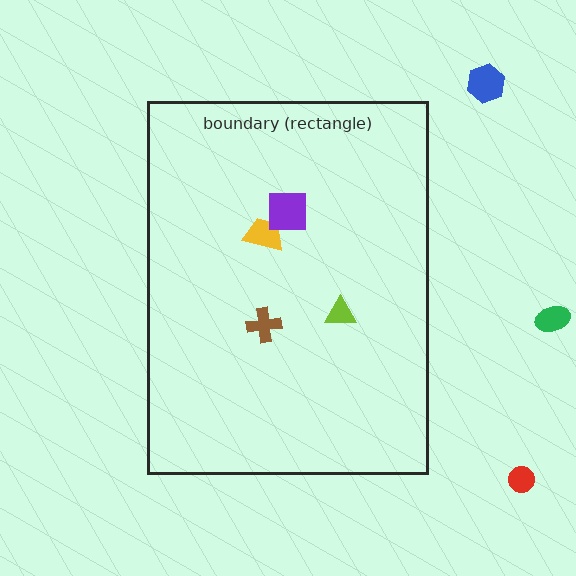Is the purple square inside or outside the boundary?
Inside.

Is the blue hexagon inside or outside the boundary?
Outside.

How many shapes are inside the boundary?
4 inside, 3 outside.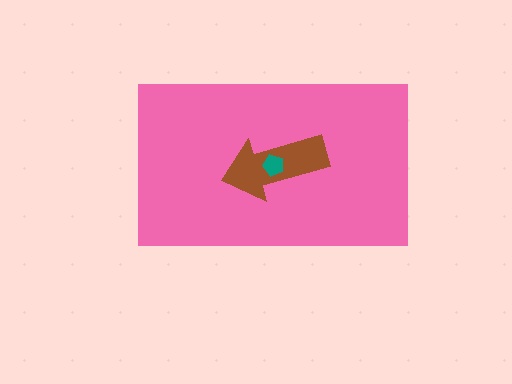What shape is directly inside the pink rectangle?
The brown arrow.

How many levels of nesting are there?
3.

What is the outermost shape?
The pink rectangle.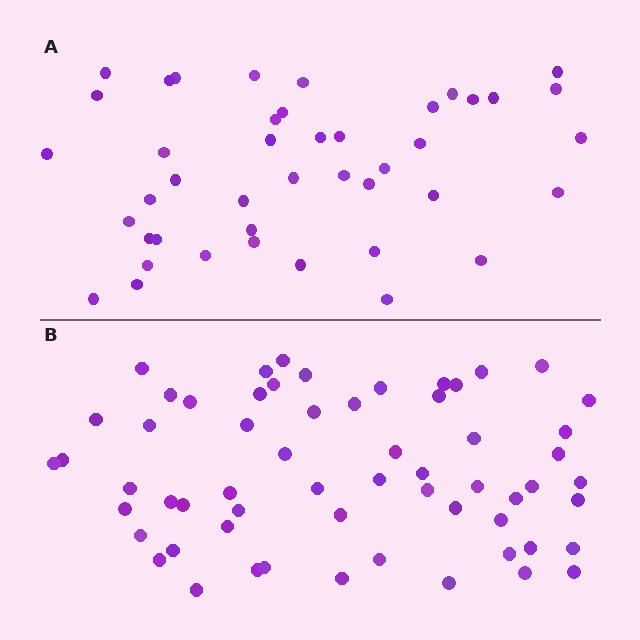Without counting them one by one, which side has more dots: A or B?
Region B (the bottom region) has more dots.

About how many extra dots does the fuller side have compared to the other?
Region B has approximately 15 more dots than region A.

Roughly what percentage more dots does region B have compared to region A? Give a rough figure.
About 40% more.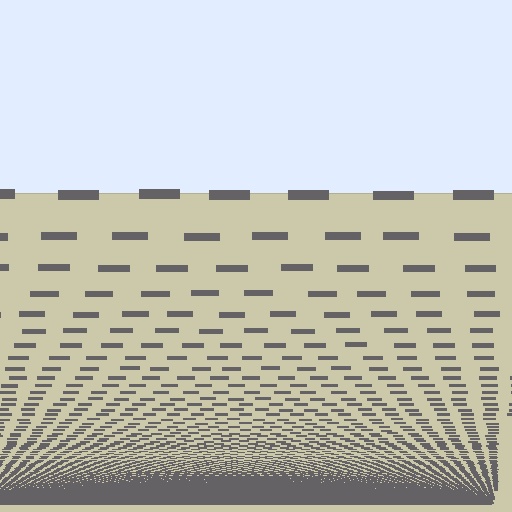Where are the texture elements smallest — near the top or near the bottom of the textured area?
Near the bottom.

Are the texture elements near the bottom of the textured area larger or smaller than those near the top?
Smaller. The gradient is inverted — elements near the bottom are smaller and denser.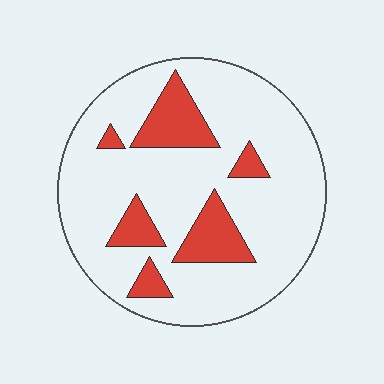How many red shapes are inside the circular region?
6.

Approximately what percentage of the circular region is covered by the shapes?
Approximately 20%.